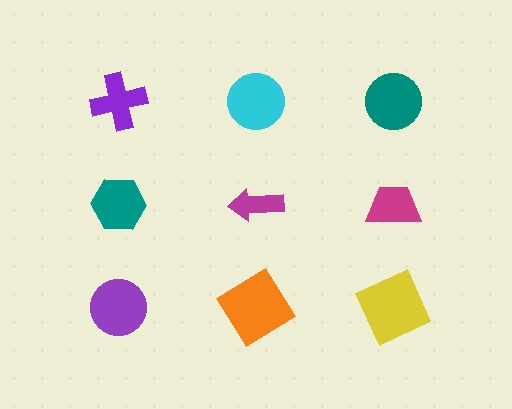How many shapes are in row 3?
3 shapes.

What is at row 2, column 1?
A teal hexagon.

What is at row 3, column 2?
An orange diamond.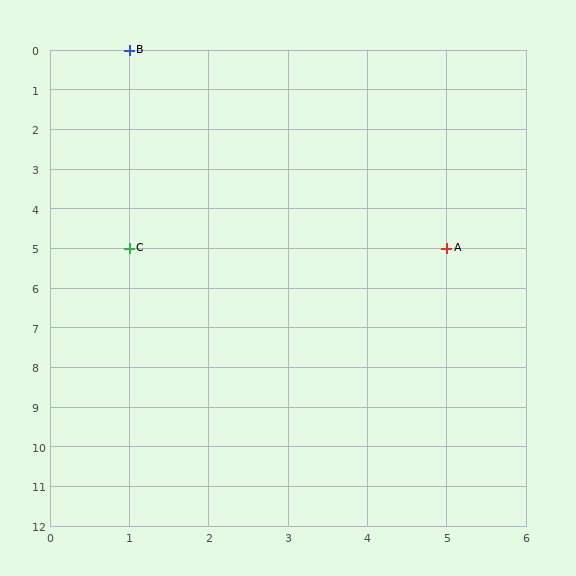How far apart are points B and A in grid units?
Points B and A are 4 columns and 5 rows apart (about 6.4 grid units diagonally).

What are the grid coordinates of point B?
Point B is at grid coordinates (1, 0).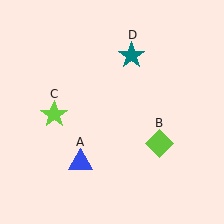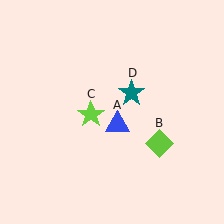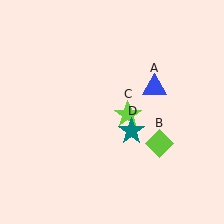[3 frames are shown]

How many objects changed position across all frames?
3 objects changed position: blue triangle (object A), lime star (object C), teal star (object D).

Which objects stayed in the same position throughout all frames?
Lime diamond (object B) remained stationary.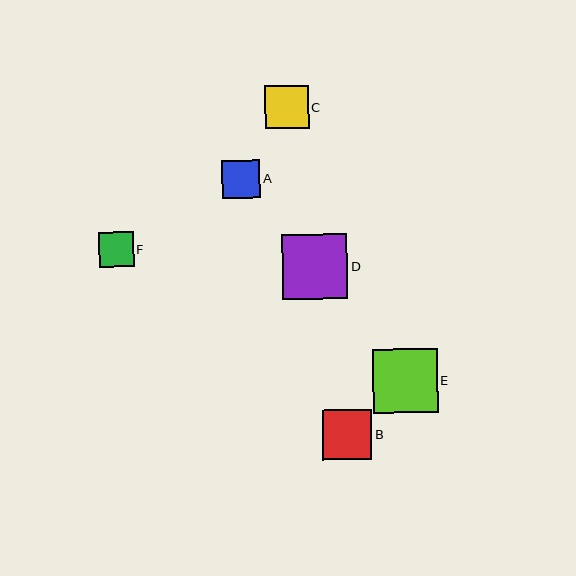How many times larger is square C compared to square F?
Square C is approximately 1.3 times the size of square F.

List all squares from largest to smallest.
From largest to smallest: D, E, B, C, A, F.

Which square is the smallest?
Square F is the smallest with a size of approximately 34 pixels.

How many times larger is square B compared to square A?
Square B is approximately 1.3 times the size of square A.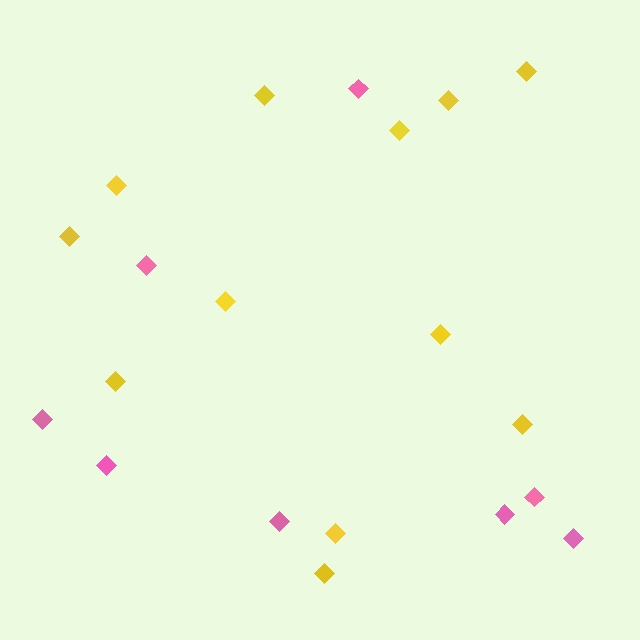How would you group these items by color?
There are 2 groups: one group of yellow diamonds (12) and one group of pink diamonds (8).